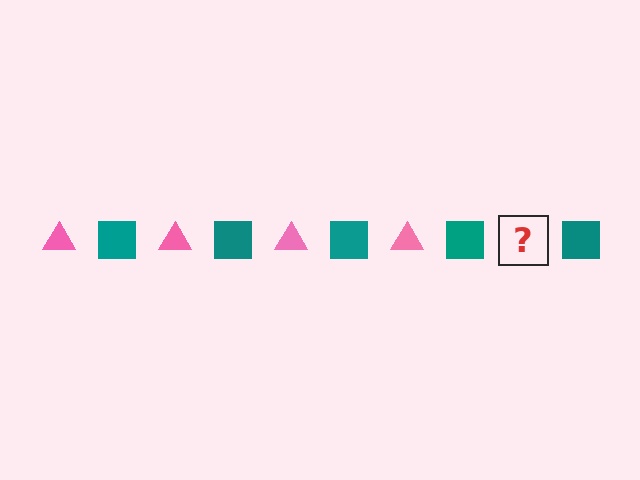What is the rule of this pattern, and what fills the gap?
The rule is that the pattern alternates between pink triangle and teal square. The gap should be filled with a pink triangle.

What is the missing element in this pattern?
The missing element is a pink triangle.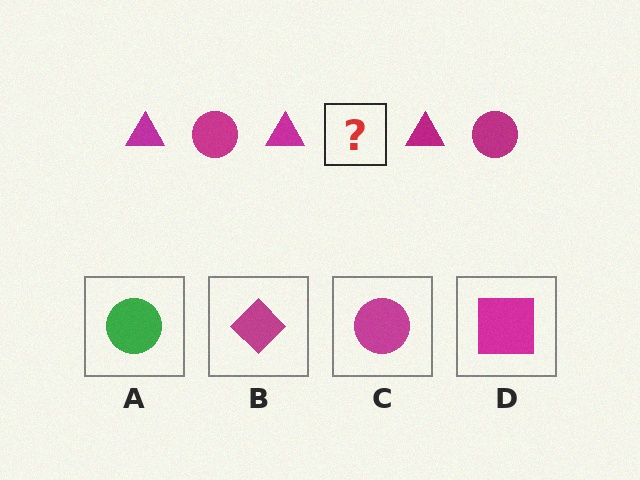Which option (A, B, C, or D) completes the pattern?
C.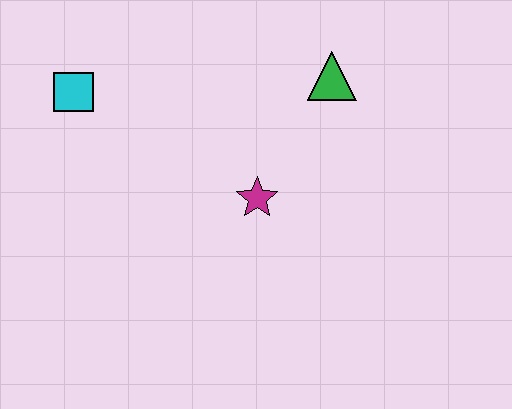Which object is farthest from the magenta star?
The cyan square is farthest from the magenta star.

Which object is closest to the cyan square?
The magenta star is closest to the cyan square.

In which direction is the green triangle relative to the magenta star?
The green triangle is above the magenta star.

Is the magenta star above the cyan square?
No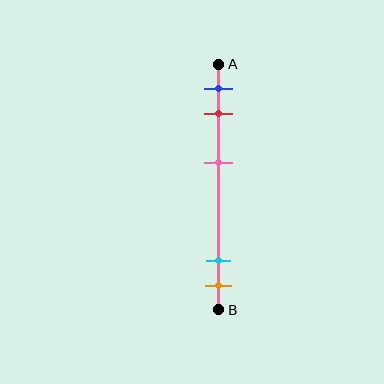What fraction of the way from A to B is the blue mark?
The blue mark is approximately 10% (0.1) of the way from A to B.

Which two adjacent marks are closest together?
The cyan and orange marks are the closest adjacent pair.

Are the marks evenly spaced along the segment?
No, the marks are not evenly spaced.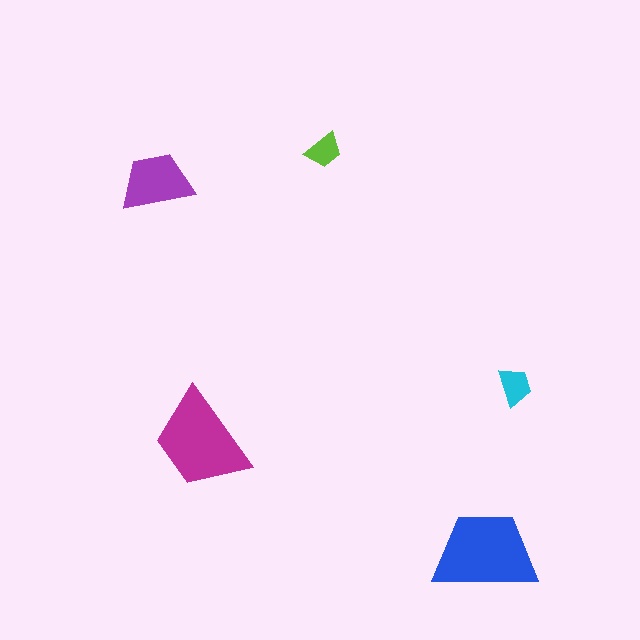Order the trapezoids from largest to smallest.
the blue one, the magenta one, the purple one, the cyan one, the lime one.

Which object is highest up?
The lime trapezoid is topmost.